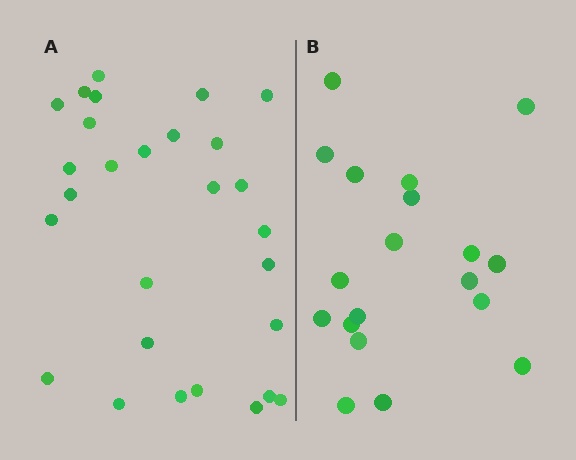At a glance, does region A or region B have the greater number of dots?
Region A (the left region) has more dots.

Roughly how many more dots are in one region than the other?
Region A has roughly 8 or so more dots than region B.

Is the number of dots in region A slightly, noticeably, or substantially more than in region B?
Region A has substantially more. The ratio is roughly 1.5 to 1.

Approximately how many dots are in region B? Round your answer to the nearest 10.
About 20 dots. (The exact count is 19, which rounds to 20.)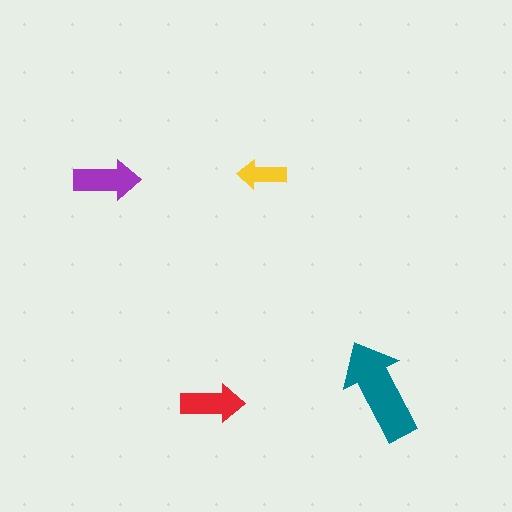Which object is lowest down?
The red arrow is bottommost.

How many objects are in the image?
There are 4 objects in the image.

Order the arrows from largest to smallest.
the teal one, the purple one, the red one, the yellow one.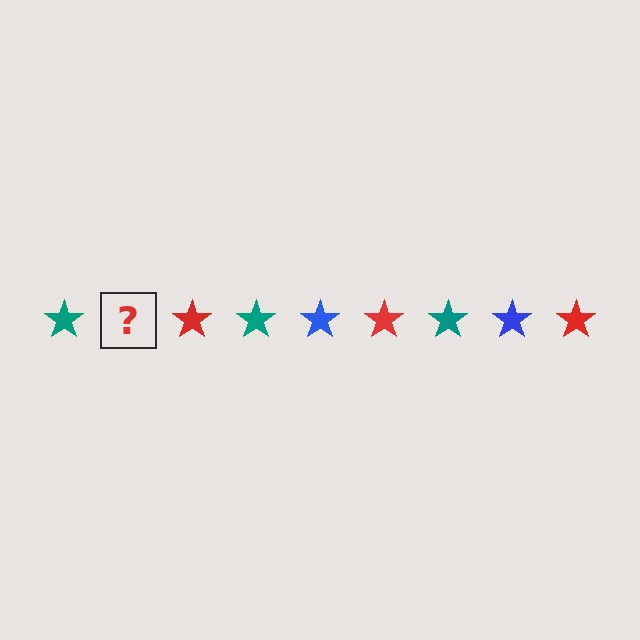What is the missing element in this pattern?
The missing element is a blue star.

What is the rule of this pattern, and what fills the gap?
The rule is that the pattern cycles through teal, blue, red stars. The gap should be filled with a blue star.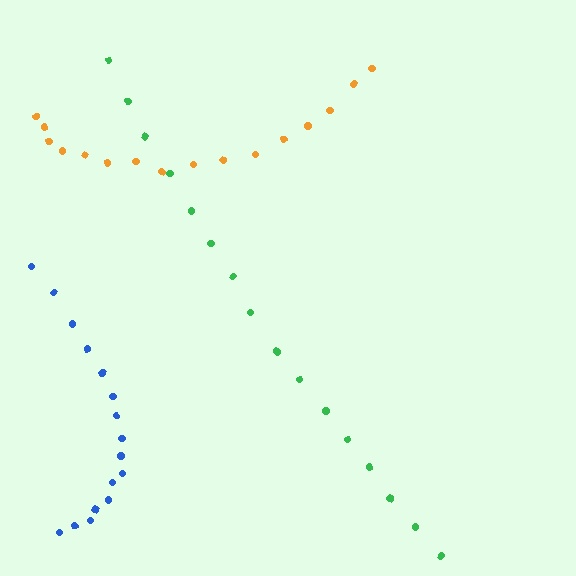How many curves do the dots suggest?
There are 3 distinct paths.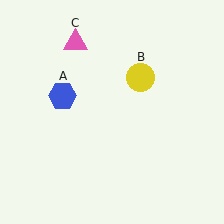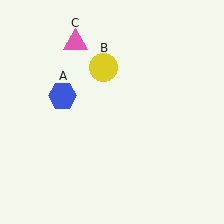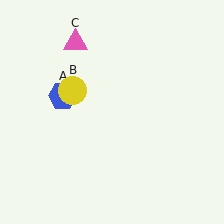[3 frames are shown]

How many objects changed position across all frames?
1 object changed position: yellow circle (object B).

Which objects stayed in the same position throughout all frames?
Blue hexagon (object A) and pink triangle (object C) remained stationary.